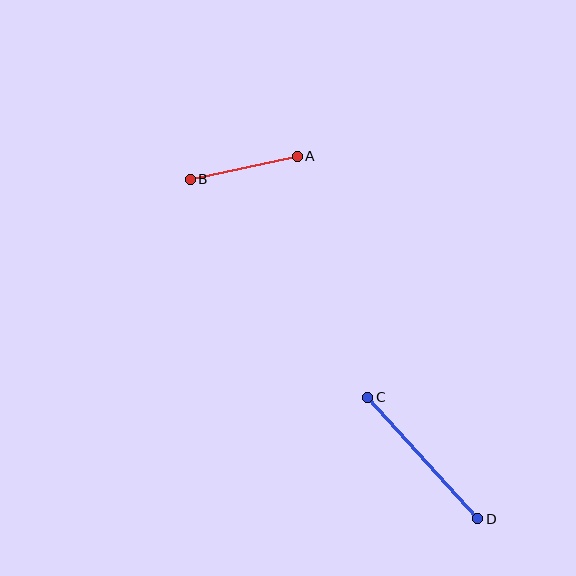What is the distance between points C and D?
The distance is approximately 163 pixels.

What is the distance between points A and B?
The distance is approximately 109 pixels.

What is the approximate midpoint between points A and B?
The midpoint is at approximately (244, 168) pixels.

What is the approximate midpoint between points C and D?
The midpoint is at approximately (423, 458) pixels.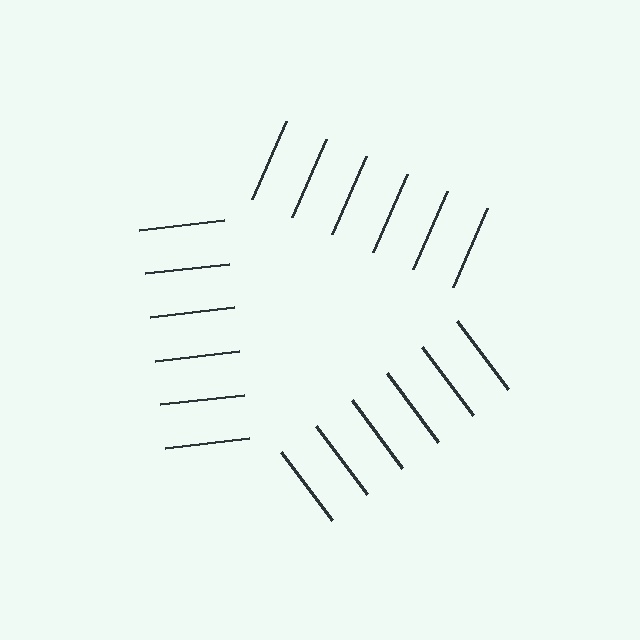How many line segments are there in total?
18 — 6 along each of the 3 edges.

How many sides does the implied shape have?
3 sides — the line-ends trace a triangle.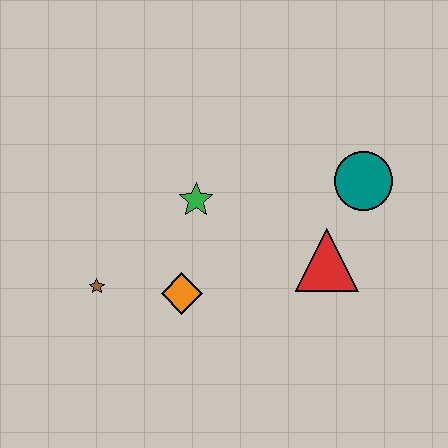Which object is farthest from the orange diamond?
The teal circle is farthest from the orange diamond.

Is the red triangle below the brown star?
No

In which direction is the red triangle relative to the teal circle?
The red triangle is below the teal circle.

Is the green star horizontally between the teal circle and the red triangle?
No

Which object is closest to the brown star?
The orange diamond is closest to the brown star.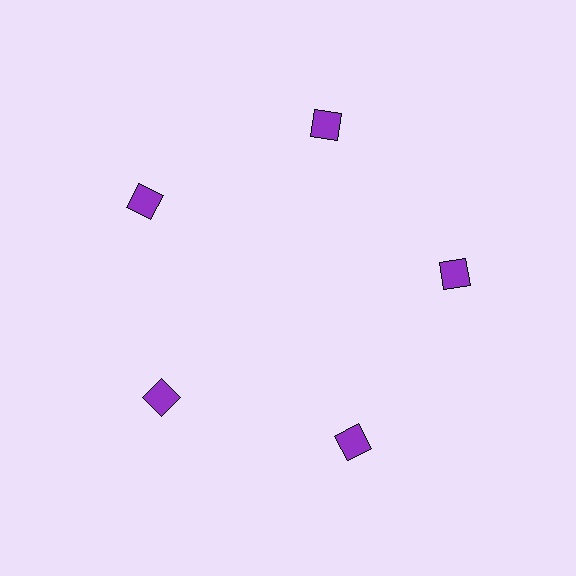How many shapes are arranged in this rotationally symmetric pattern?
There are 5 shapes, arranged in 5 groups of 1.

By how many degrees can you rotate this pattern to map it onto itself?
The pattern maps onto itself every 72 degrees of rotation.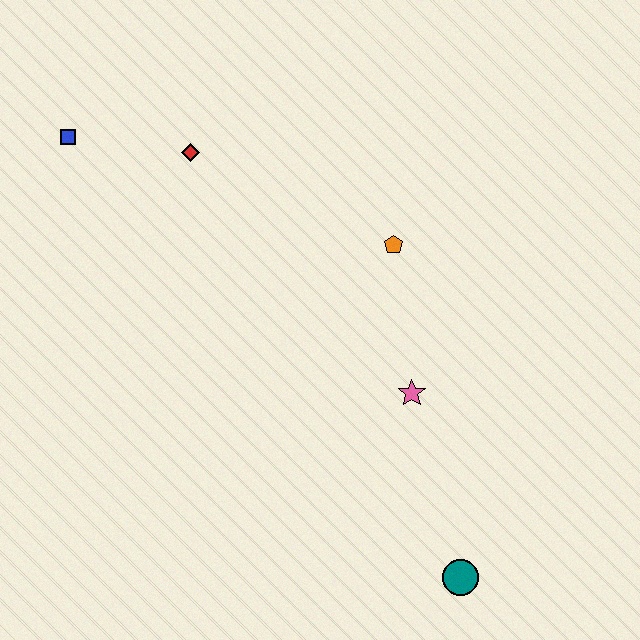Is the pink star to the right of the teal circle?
No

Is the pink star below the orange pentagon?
Yes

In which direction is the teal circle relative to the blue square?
The teal circle is below the blue square.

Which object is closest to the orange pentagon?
The pink star is closest to the orange pentagon.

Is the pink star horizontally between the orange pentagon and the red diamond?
No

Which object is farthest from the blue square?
The teal circle is farthest from the blue square.